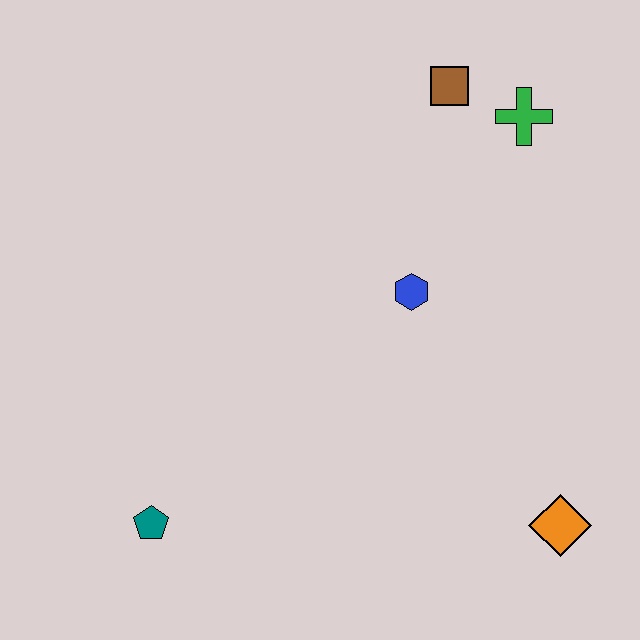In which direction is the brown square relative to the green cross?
The brown square is to the left of the green cross.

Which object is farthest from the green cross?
The teal pentagon is farthest from the green cross.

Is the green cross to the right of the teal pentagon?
Yes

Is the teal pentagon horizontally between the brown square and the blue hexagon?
No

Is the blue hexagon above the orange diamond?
Yes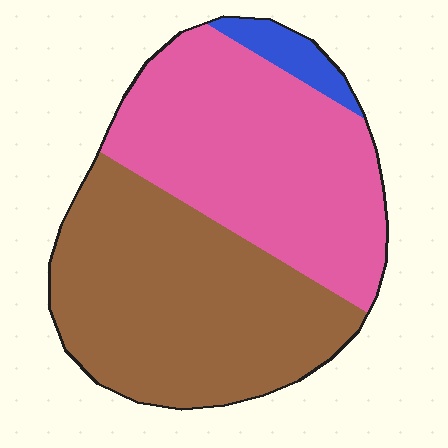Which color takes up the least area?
Blue, at roughly 5%.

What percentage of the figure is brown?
Brown takes up between a third and a half of the figure.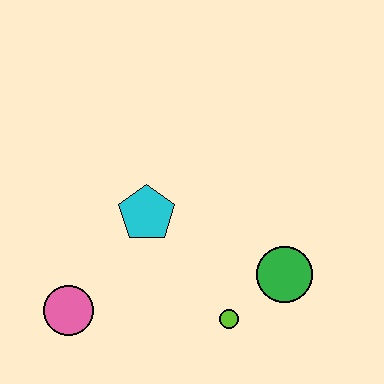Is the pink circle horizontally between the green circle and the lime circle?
No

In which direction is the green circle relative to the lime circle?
The green circle is to the right of the lime circle.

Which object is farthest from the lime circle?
The pink circle is farthest from the lime circle.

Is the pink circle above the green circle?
No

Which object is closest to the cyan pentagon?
The pink circle is closest to the cyan pentagon.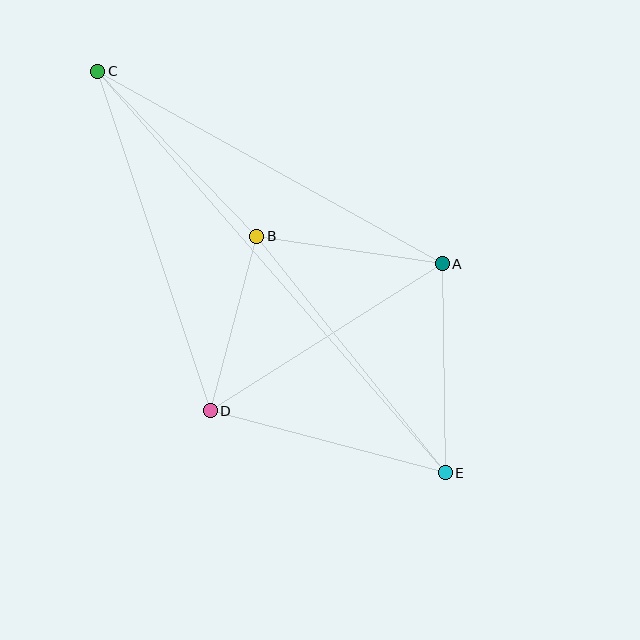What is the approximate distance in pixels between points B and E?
The distance between B and E is approximately 302 pixels.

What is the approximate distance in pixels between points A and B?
The distance between A and B is approximately 187 pixels.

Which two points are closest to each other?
Points B and D are closest to each other.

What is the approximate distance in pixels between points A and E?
The distance between A and E is approximately 209 pixels.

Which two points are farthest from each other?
Points C and E are farthest from each other.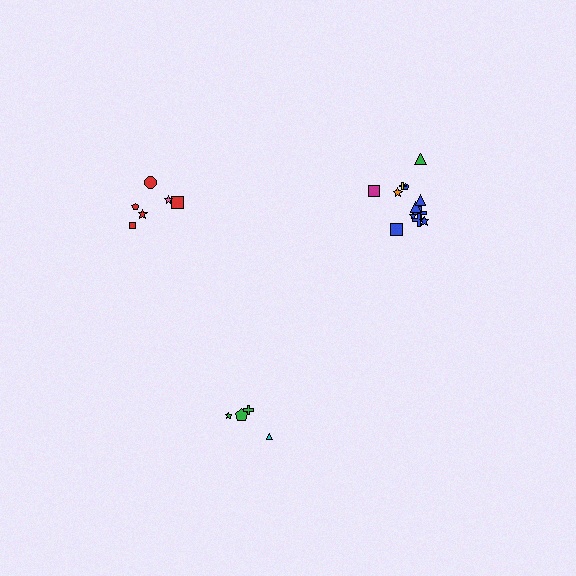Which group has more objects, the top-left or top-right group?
The top-right group.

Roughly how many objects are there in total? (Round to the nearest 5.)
Roughly 20 objects in total.